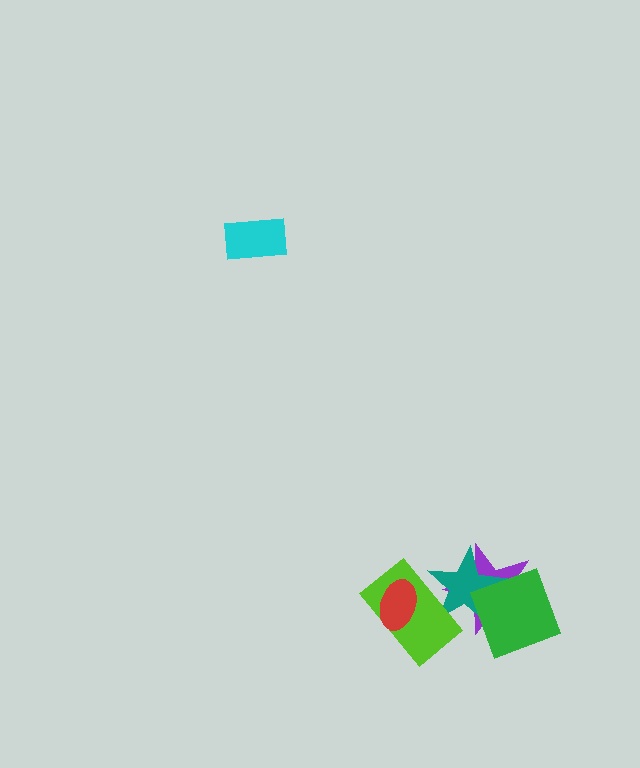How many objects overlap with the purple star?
3 objects overlap with the purple star.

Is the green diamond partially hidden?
No, no other shape covers it.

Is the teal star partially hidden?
Yes, it is partially covered by another shape.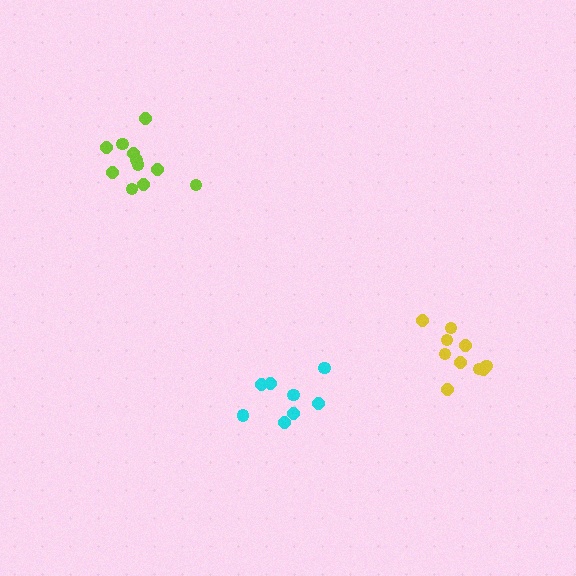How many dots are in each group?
Group 1: 11 dots, Group 2: 10 dots, Group 3: 8 dots (29 total).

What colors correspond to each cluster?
The clusters are colored: lime, yellow, cyan.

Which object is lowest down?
The cyan cluster is bottommost.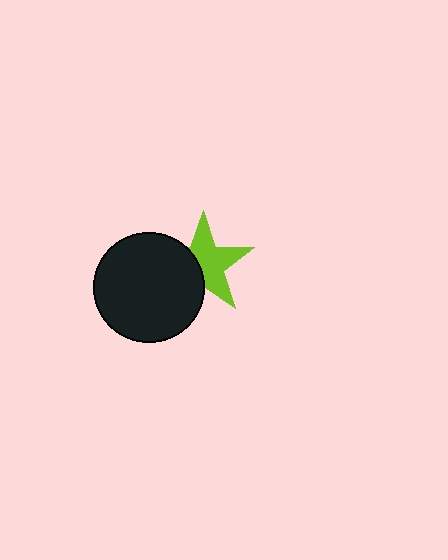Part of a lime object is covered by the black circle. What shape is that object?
It is a star.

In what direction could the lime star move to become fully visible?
The lime star could move right. That would shift it out from behind the black circle entirely.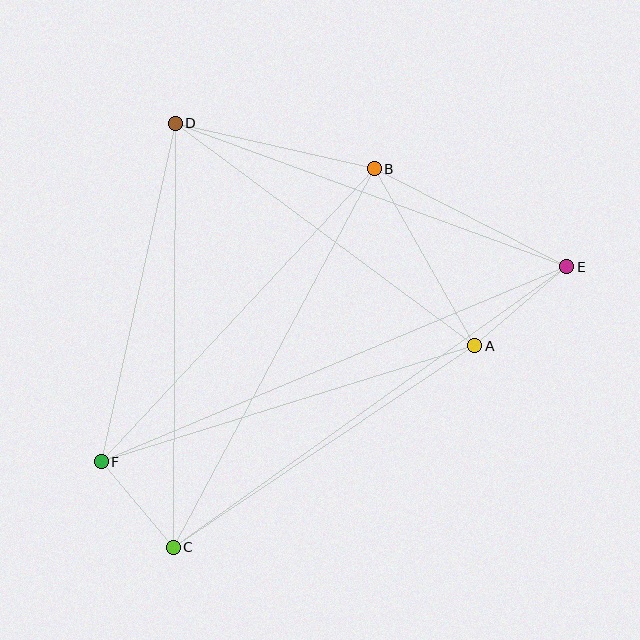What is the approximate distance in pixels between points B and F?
The distance between B and F is approximately 401 pixels.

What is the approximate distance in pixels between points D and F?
The distance between D and F is approximately 347 pixels.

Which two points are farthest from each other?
Points E and F are farthest from each other.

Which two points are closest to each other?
Points C and F are closest to each other.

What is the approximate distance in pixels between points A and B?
The distance between A and B is approximately 204 pixels.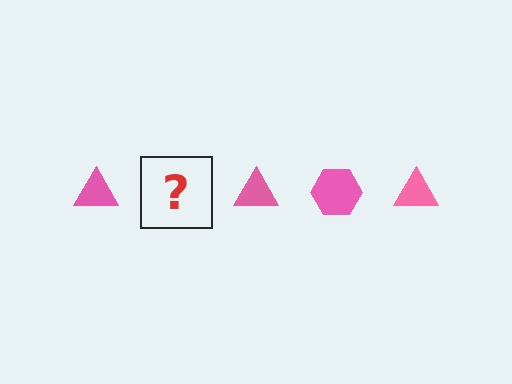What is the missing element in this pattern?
The missing element is a pink hexagon.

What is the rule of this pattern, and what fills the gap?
The rule is that the pattern cycles through triangle, hexagon shapes in pink. The gap should be filled with a pink hexagon.